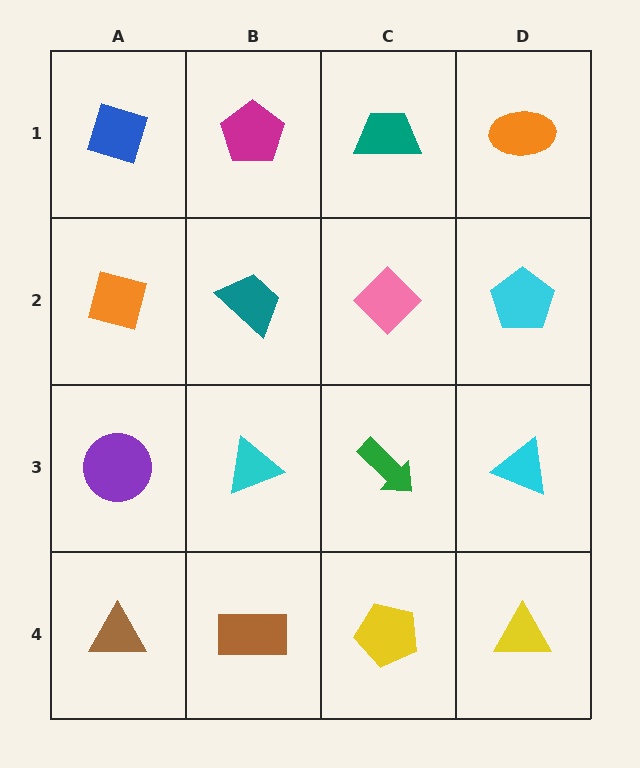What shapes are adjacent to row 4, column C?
A green arrow (row 3, column C), a brown rectangle (row 4, column B), a yellow triangle (row 4, column D).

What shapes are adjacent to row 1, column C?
A pink diamond (row 2, column C), a magenta pentagon (row 1, column B), an orange ellipse (row 1, column D).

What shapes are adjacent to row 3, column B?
A teal trapezoid (row 2, column B), a brown rectangle (row 4, column B), a purple circle (row 3, column A), a green arrow (row 3, column C).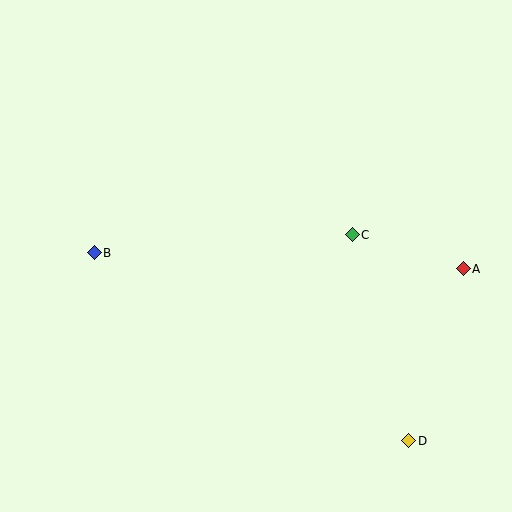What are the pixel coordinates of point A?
Point A is at (463, 269).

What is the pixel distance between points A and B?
The distance between A and B is 369 pixels.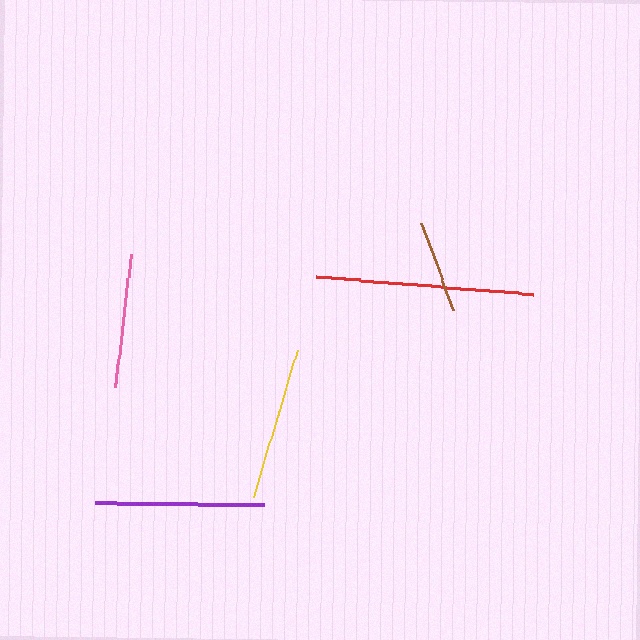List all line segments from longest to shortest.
From longest to shortest: red, purple, yellow, pink, brown.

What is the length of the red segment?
The red segment is approximately 219 pixels long.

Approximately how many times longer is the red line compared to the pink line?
The red line is approximately 1.6 times the length of the pink line.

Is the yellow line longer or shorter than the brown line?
The yellow line is longer than the brown line.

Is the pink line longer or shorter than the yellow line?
The yellow line is longer than the pink line.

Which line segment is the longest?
The red line is the longest at approximately 219 pixels.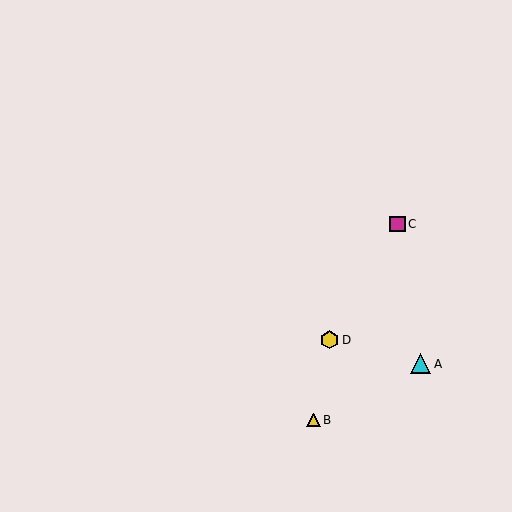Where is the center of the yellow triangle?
The center of the yellow triangle is at (313, 420).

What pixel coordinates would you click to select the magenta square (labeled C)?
Click at (397, 224) to select the magenta square C.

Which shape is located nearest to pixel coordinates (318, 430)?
The yellow triangle (labeled B) at (313, 420) is nearest to that location.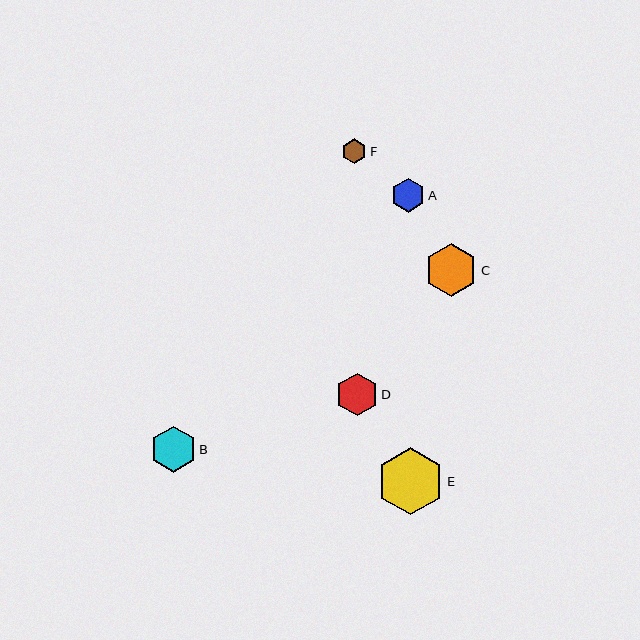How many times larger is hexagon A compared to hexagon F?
Hexagon A is approximately 1.3 times the size of hexagon F.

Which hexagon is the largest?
Hexagon E is the largest with a size of approximately 68 pixels.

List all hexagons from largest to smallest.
From largest to smallest: E, C, B, D, A, F.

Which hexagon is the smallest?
Hexagon F is the smallest with a size of approximately 25 pixels.